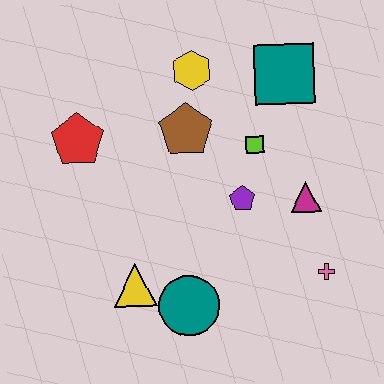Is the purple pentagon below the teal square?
Yes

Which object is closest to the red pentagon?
The brown pentagon is closest to the red pentagon.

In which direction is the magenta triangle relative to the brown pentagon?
The magenta triangle is to the right of the brown pentagon.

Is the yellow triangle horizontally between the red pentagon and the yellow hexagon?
Yes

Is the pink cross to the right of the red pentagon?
Yes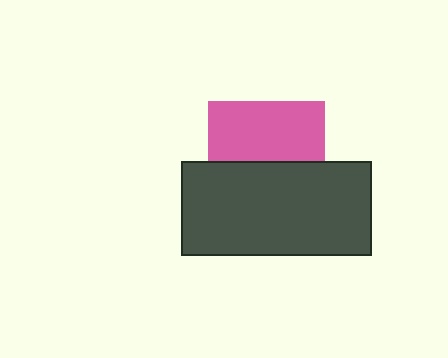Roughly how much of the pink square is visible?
About half of it is visible (roughly 52%).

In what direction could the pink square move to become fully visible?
The pink square could move up. That would shift it out from behind the dark gray rectangle entirely.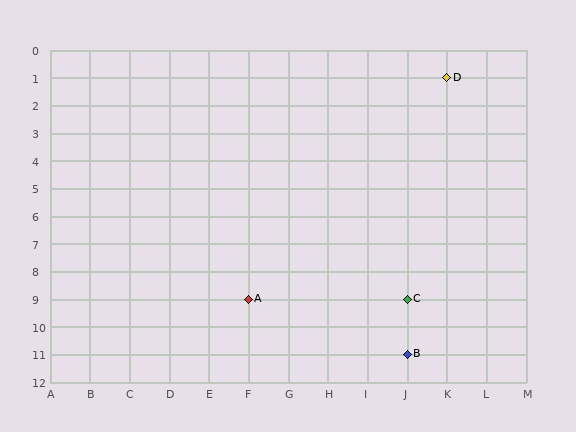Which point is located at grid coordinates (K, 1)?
Point D is at (K, 1).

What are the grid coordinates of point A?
Point A is at grid coordinates (F, 9).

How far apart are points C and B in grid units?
Points C and B are 2 rows apart.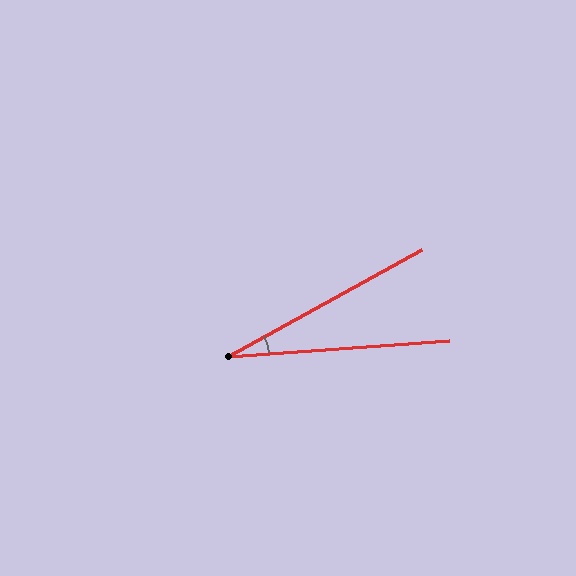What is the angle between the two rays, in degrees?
Approximately 25 degrees.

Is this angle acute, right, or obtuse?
It is acute.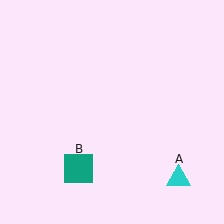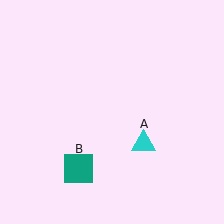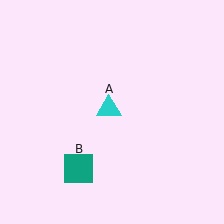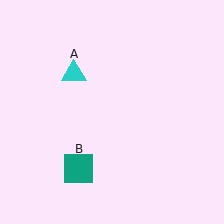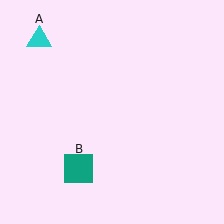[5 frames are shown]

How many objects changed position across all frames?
1 object changed position: cyan triangle (object A).